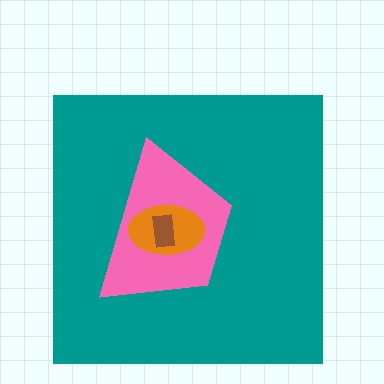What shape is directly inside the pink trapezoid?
The orange ellipse.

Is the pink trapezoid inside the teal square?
Yes.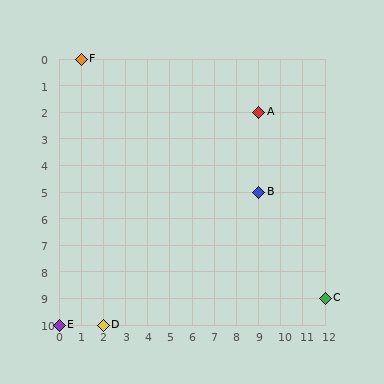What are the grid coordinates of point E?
Point E is at grid coordinates (0, 10).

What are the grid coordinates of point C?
Point C is at grid coordinates (12, 9).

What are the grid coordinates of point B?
Point B is at grid coordinates (9, 5).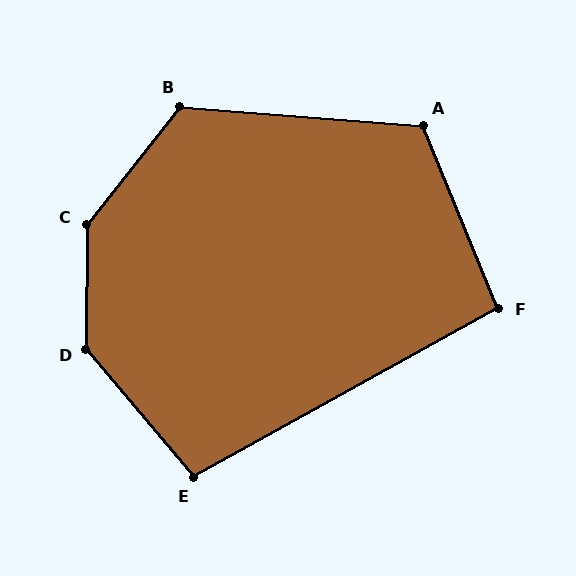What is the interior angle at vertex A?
Approximately 117 degrees (obtuse).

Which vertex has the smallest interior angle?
F, at approximately 97 degrees.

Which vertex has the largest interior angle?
C, at approximately 142 degrees.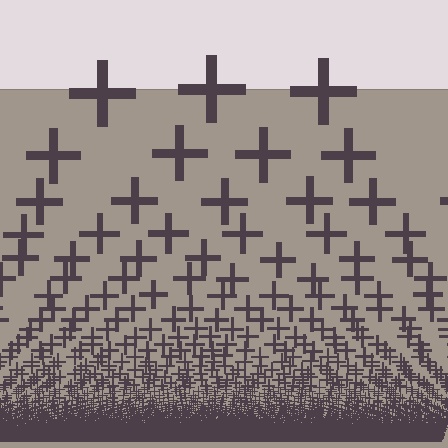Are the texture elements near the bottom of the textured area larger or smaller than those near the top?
Smaller. The gradient is inverted — elements near the bottom are smaller and denser.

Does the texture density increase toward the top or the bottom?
Density increases toward the bottom.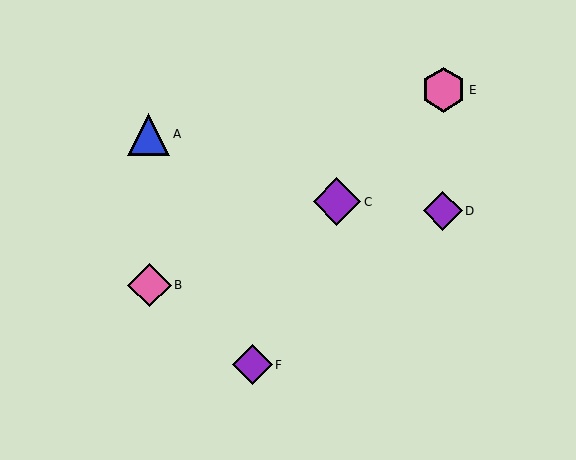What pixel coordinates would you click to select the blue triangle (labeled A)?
Click at (149, 134) to select the blue triangle A.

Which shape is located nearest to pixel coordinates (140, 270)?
The pink diamond (labeled B) at (149, 285) is nearest to that location.